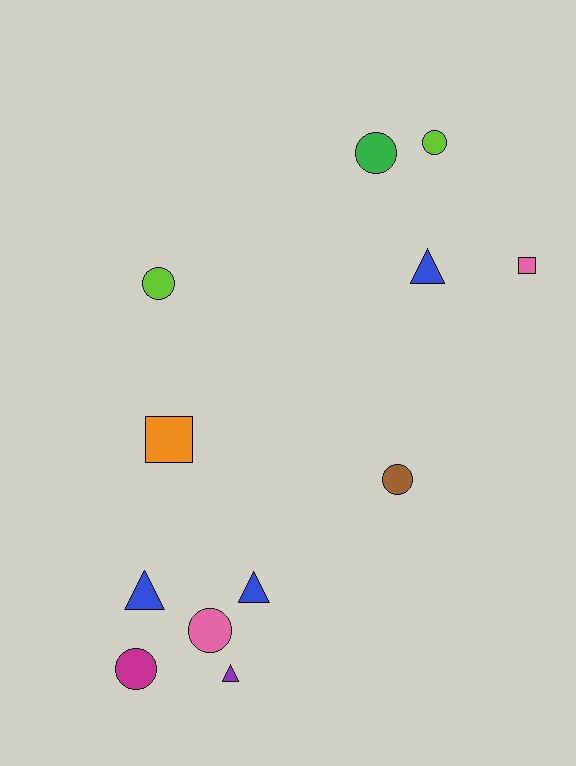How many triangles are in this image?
There are 4 triangles.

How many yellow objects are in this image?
There are no yellow objects.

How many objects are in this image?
There are 12 objects.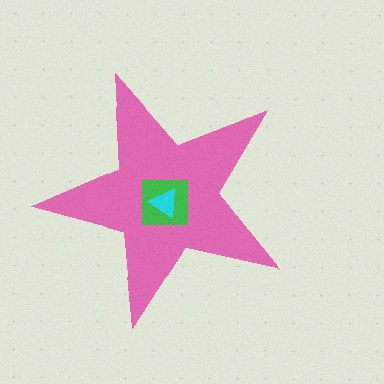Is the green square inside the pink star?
Yes.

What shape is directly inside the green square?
The cyan triangle.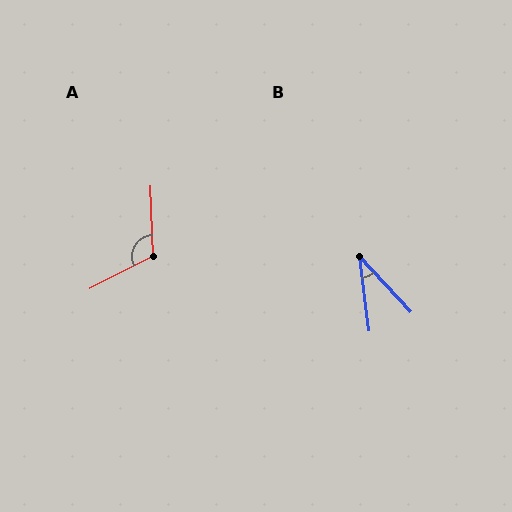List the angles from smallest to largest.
B (36°), A (115°).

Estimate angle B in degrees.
Approximately 36 degrees.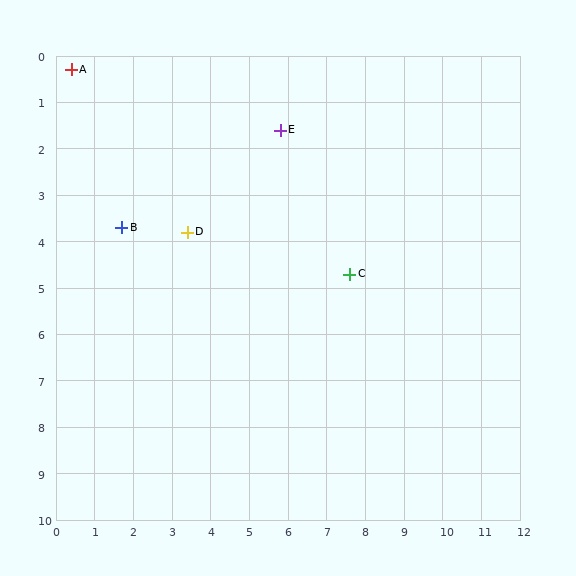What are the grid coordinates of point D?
Point D is at approximately (3.4, 3.8).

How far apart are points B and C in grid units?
Points B and C are about 6.0 grid units apart.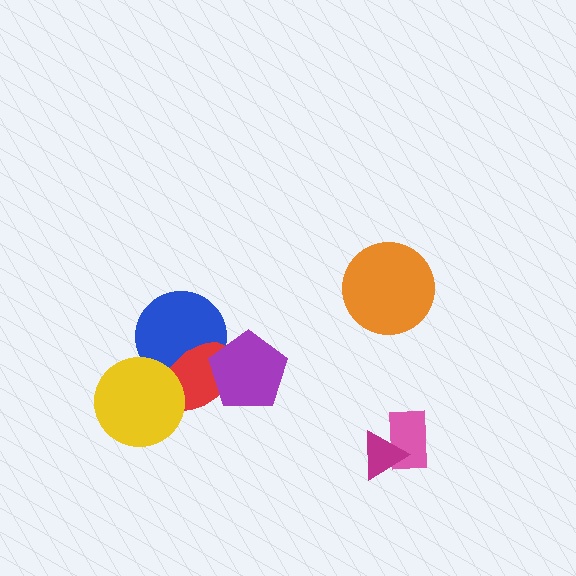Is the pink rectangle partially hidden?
Yes, it is partially covered by another shape.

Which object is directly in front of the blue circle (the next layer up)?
The red ellipse is directly in front of the blue circle.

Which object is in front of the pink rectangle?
The magenta triangle is in front of the pink rectangle.